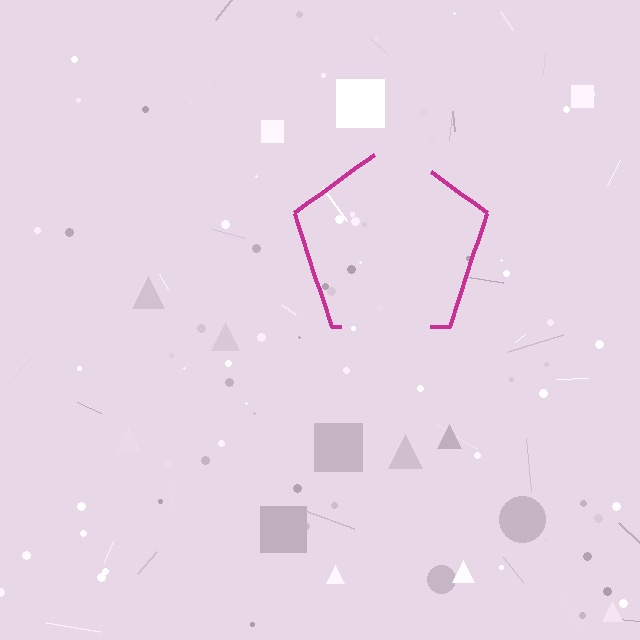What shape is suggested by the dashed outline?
The dashed outline suggests a pentagon.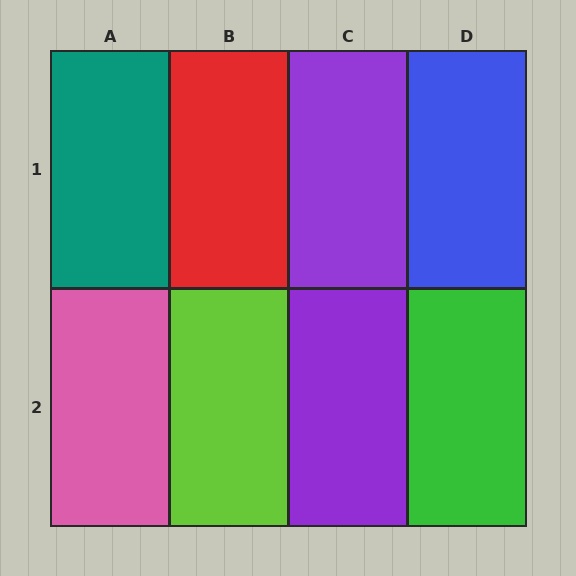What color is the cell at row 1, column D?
Blue.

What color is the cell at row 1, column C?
Purple.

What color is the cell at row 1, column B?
Red.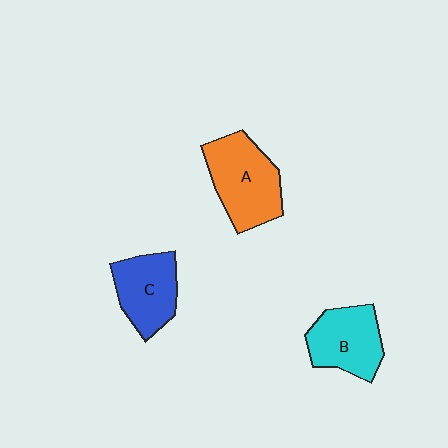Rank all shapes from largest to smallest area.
From largest to smallest: A (orange), B (cyan), C (blue).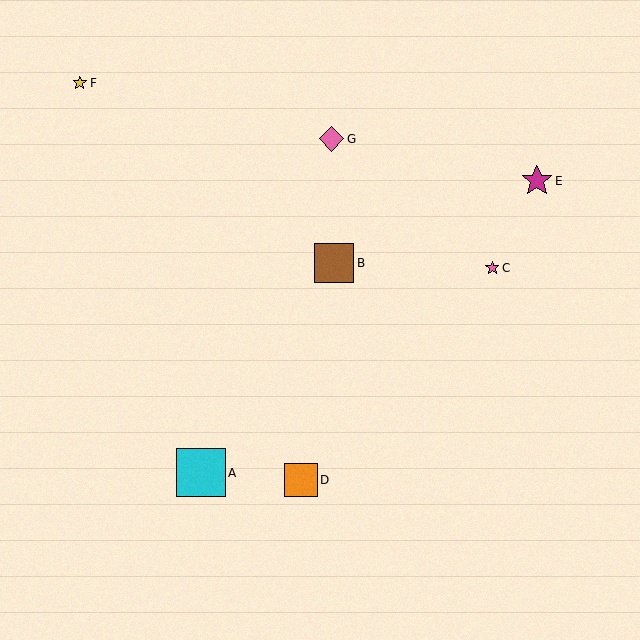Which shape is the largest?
The cyan square (labeled A) is the largest.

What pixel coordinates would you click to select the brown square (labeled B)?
Click at (334, 263) to select the brown square B.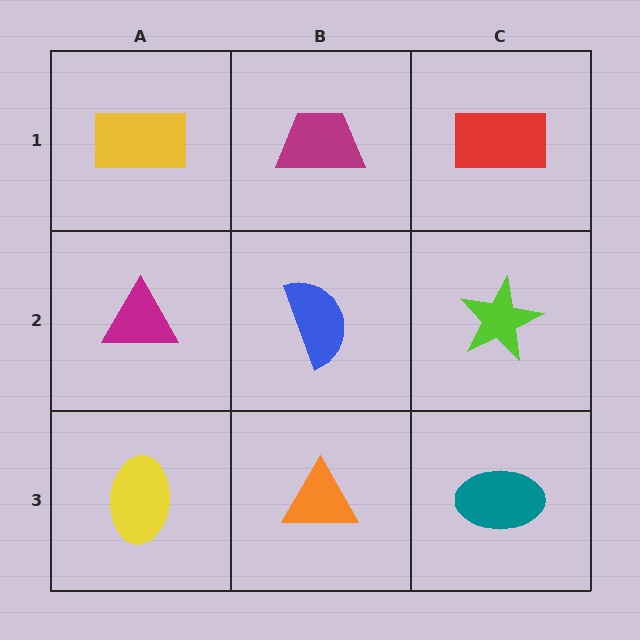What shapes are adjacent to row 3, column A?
A magenta triangle (row 2, column A), an orange triangle (row 3, column B).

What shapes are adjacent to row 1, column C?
A lime star (row 2, column C), a magenta trapezoid (row 1, column B).